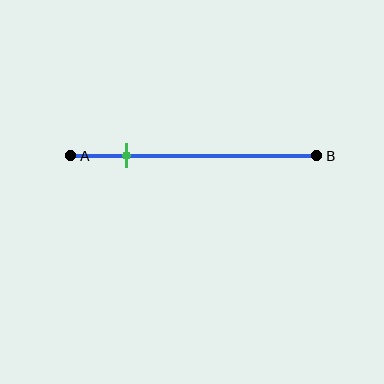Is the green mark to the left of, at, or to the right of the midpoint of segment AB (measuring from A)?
The green mark is to the left of the midpoint of segment AB.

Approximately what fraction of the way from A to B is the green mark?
The green mark is approximately 20% of the way from A to B.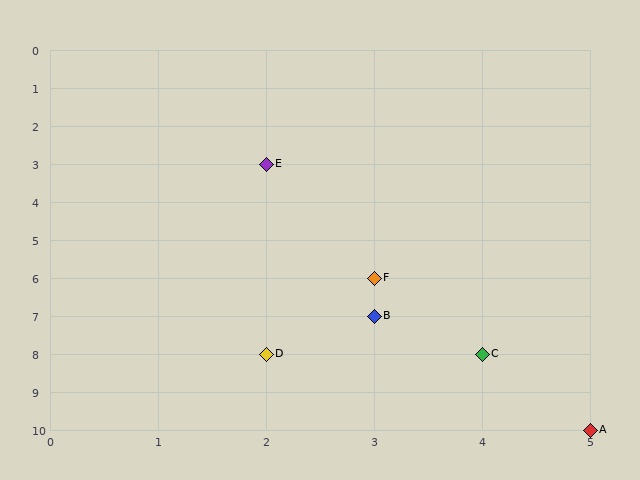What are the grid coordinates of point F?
Point F is at grid coordinates (3, 6).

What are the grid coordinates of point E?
Point E is at grid coordinates (2, 3).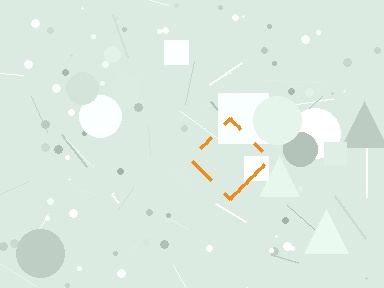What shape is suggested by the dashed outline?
The dashed outline suggests a diamond.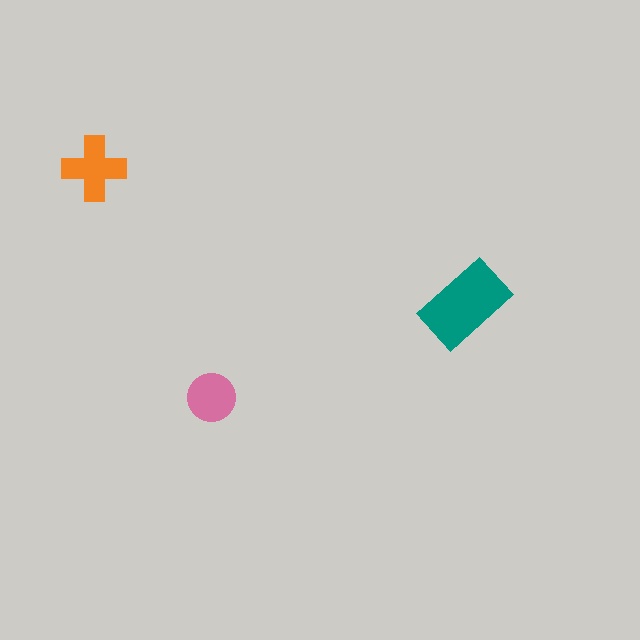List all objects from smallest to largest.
The pink circle, the orange cross, the teal rectangle.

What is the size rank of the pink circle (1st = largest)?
3rd.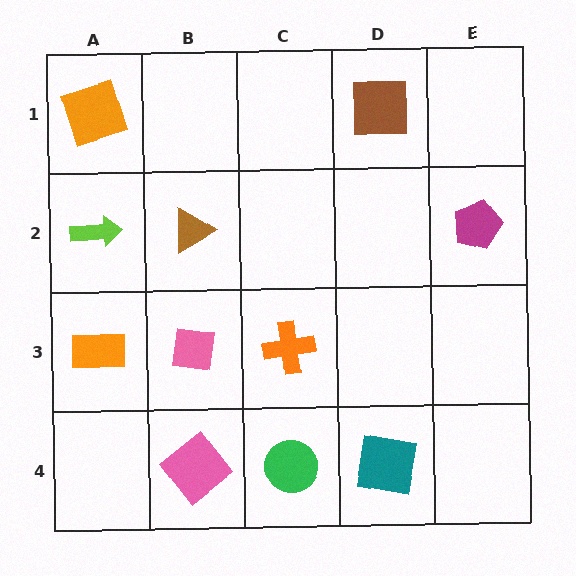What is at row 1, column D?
A brown square.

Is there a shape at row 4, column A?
No, that cell is empty.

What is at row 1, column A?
An orange square.